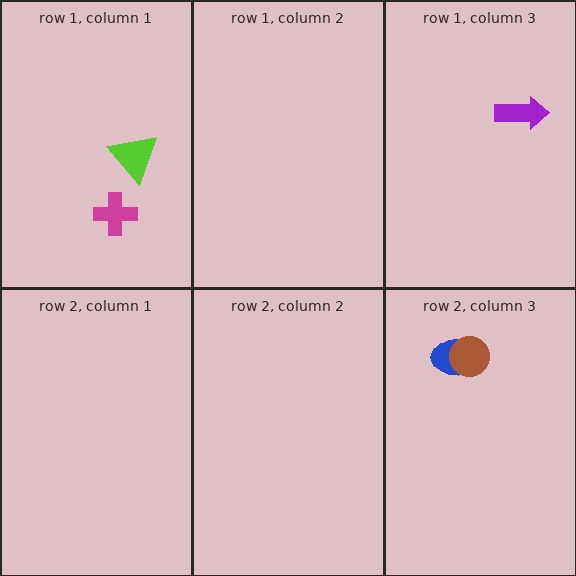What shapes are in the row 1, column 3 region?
The purple arrow.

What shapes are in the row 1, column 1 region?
The magenta cross, the lime triangle.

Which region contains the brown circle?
The row 2, column 3 region.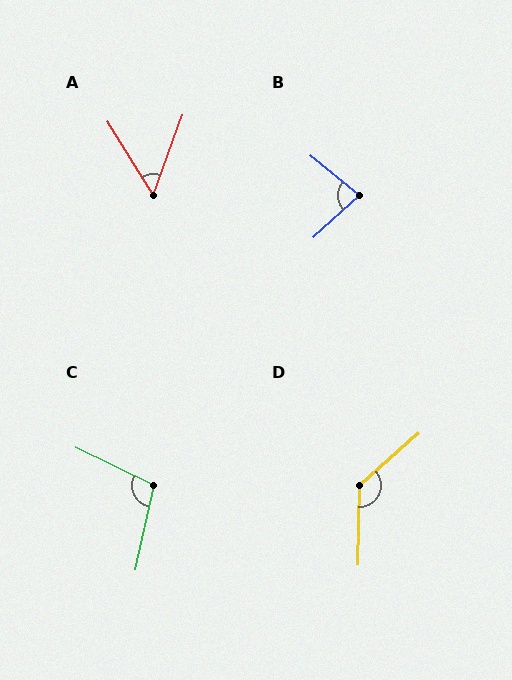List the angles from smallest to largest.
A (52°), B (81°), C (104°), D (133°).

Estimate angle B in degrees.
Approximately 81 degrees.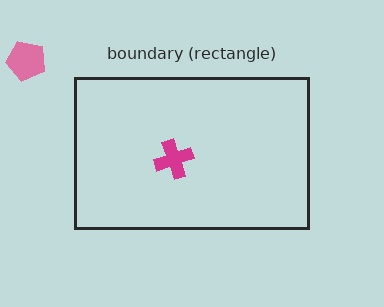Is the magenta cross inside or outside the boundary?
Inside.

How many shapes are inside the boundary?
1 inside, 1 outside.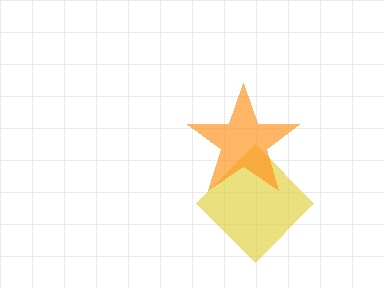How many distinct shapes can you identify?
There are 2 distinct shapes: a yellow diamond, an orange star.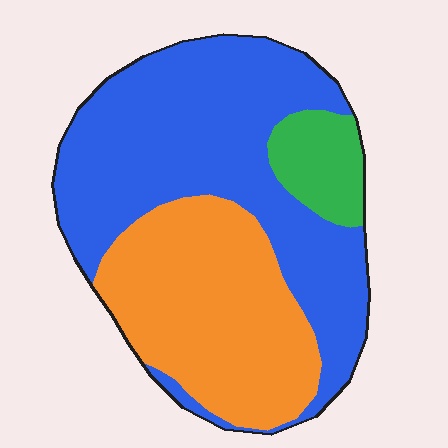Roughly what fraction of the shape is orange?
Orange covers about 35% of the shape.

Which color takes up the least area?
Green, at roughly 10%.